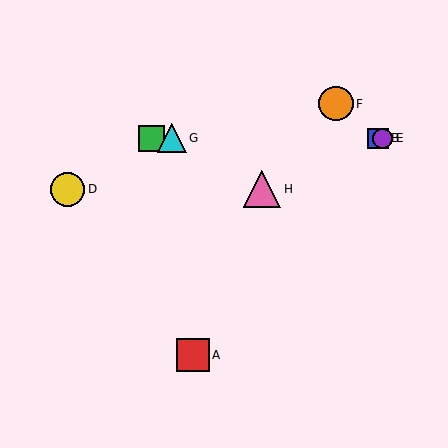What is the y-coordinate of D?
Object D is at y≈189.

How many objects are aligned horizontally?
4 objects (B, C, E, G) are aligned horizontally.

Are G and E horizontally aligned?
Yes, both are at y≈138.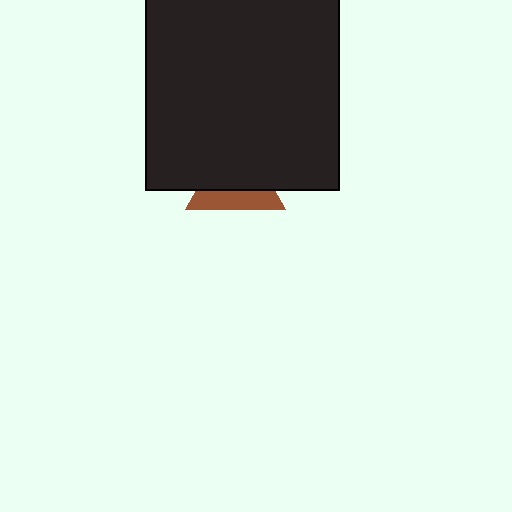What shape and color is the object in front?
The object in front is a black square.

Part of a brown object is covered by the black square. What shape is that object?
It is a triangle.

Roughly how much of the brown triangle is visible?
A small part of it is visible (roughly 37%).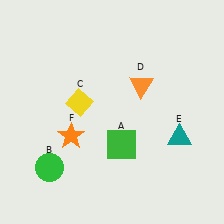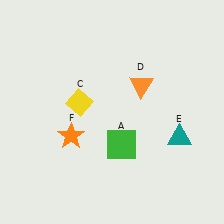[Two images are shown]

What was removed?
The green circle (B) was removed in Image 2.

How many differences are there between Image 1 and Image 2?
There is 1 difference between the two images.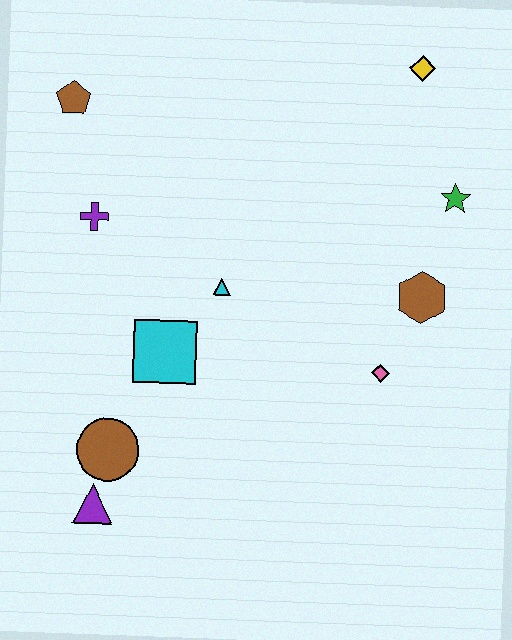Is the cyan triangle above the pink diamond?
Yes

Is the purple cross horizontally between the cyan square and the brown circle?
No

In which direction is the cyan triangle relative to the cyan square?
The cyan triangle is above the cyan square.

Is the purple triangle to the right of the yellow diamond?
No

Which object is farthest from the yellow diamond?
The purple triangle is farthest from the yellow diamond.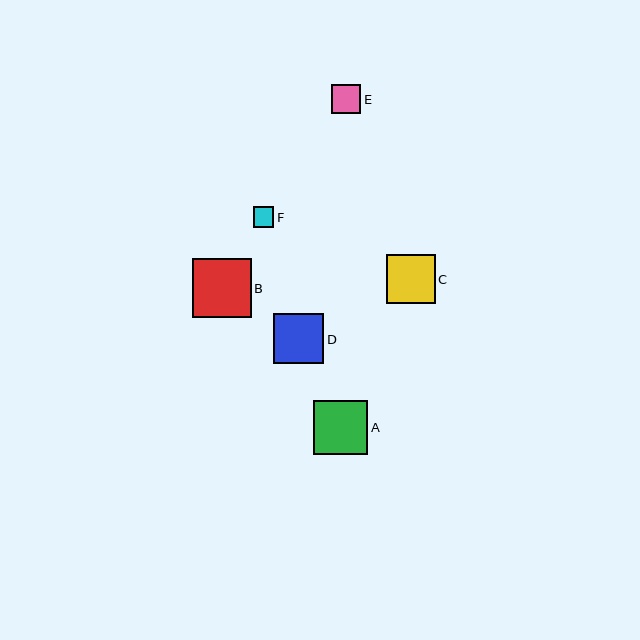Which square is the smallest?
Square F is the smallest with a size of approximately 20 pixels.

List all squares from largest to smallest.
From largest to smallest: B, A, D, C, E, F.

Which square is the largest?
Square B is the largest with a size of approximately 59 pixels.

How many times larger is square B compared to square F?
Square B is approximately 2.9 times the size of square F.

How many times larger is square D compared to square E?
Square D is approximately 1.7 times the size of square E.